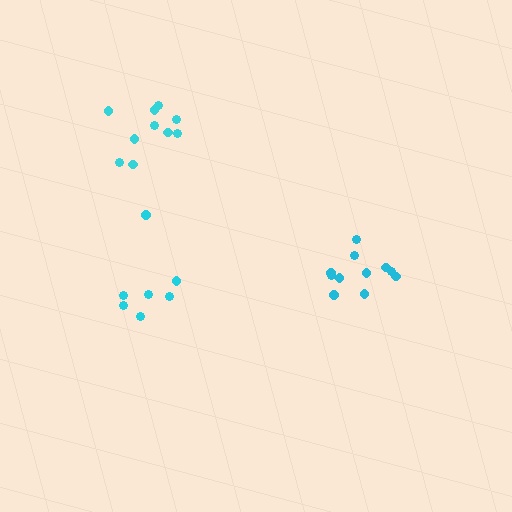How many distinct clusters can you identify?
There are 3 distinct clusters.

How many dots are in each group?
Group 1: 10 dots, Group 2: 7 dots, Group 3: 11 dots (28 total).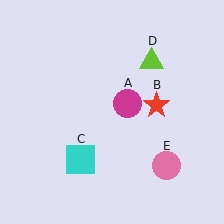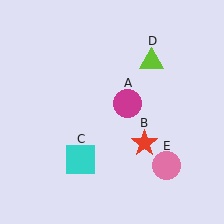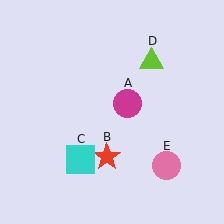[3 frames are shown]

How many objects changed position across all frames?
1 object changed position: red star (object B).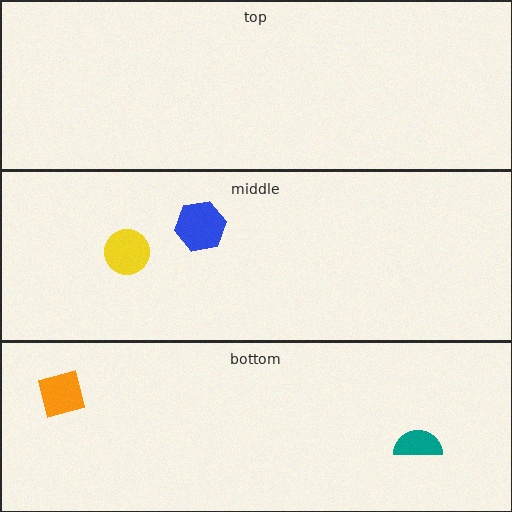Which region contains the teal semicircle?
The bottom region.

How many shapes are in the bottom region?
2.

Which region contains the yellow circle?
The middle region.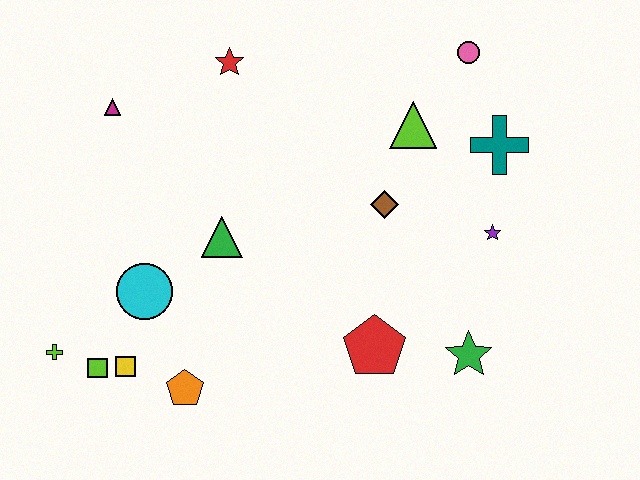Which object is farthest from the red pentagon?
The magenta triangle is farthest from the red pentagon.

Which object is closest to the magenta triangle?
The red star is closest to the magenta triangle.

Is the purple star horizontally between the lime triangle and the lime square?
No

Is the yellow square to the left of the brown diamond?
Yes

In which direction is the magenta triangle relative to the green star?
The magenta triangle is to the left of the green star.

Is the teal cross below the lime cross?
No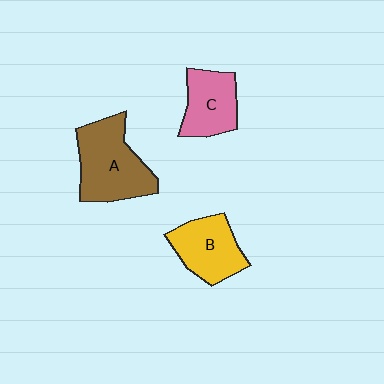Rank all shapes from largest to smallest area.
From largest to smallest: A (brown), B (yellow), C (pink).